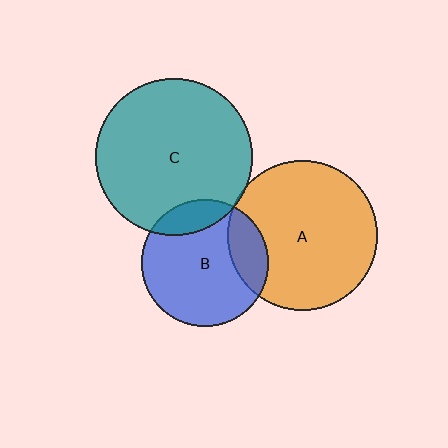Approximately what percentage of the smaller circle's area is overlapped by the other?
Approximately 15%.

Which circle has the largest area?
Circle C (teal).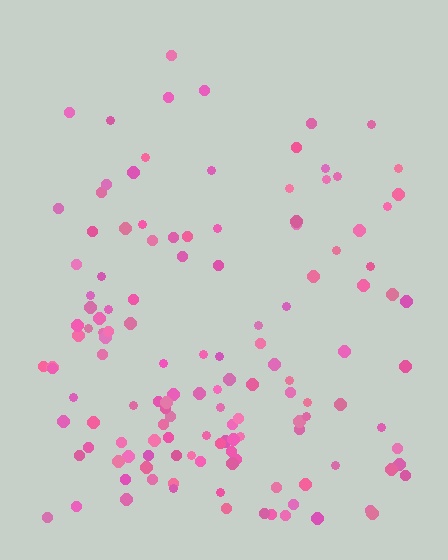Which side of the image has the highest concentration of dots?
The bottom.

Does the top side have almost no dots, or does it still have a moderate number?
Still a moderate number, just noticeably fewer than the bottom.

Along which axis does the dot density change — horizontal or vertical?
Vertical.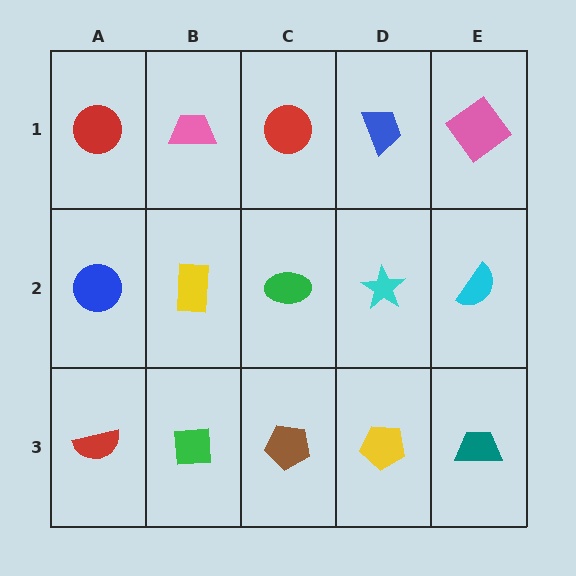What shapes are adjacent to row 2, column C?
A red circle (row 1, column C), a brown pentagon (row 3, column C), a yellow rectangle (row 2, column B), a cyan star (row 2, column D).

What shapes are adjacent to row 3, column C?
A green ellipse (row 2, column C), a green square (row 3, column B), a yellow pentagon (row 3, column D).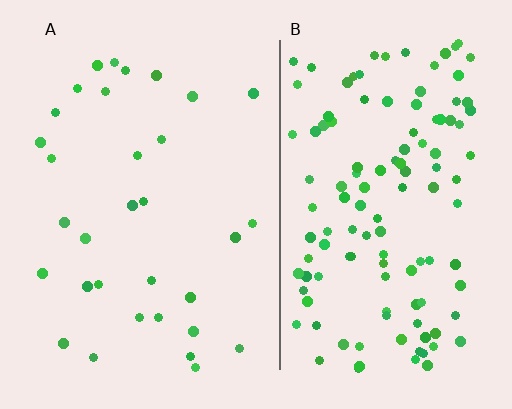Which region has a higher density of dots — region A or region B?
B (the right).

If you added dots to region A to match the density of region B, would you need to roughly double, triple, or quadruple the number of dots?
Approximately quadruple.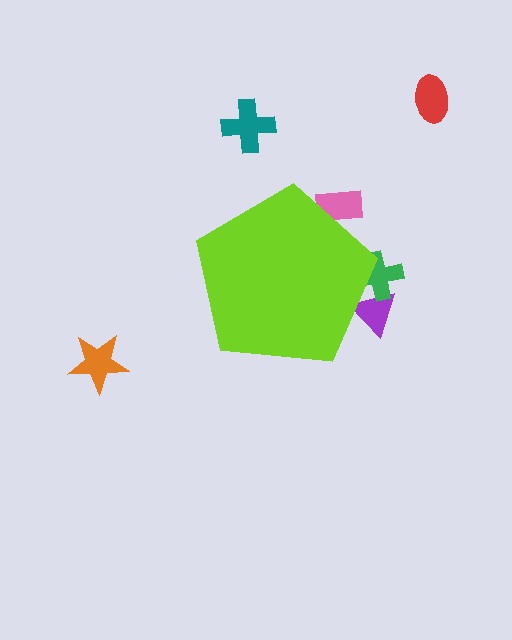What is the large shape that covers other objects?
A lime pentagon.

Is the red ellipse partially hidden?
No, the red ellipse is fully visible.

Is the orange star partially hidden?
No, the orange star is fully visible.